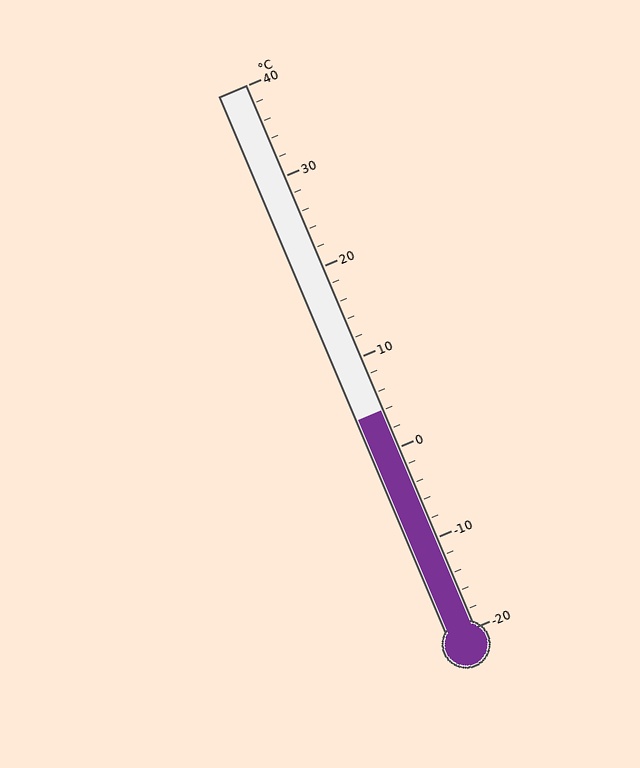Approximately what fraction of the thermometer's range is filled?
The thermometer is filled to approximately 40% of its range.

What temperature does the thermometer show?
The thermometer shows approximately 4°C.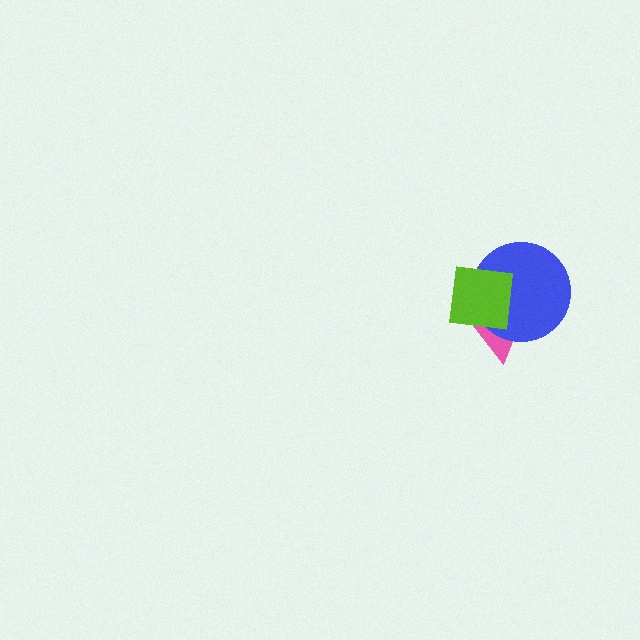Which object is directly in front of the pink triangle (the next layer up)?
The blue circle is directly in front of the pink triangle.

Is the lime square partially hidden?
No, no other shape covers it.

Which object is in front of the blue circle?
The lime square is in front of the blue circle.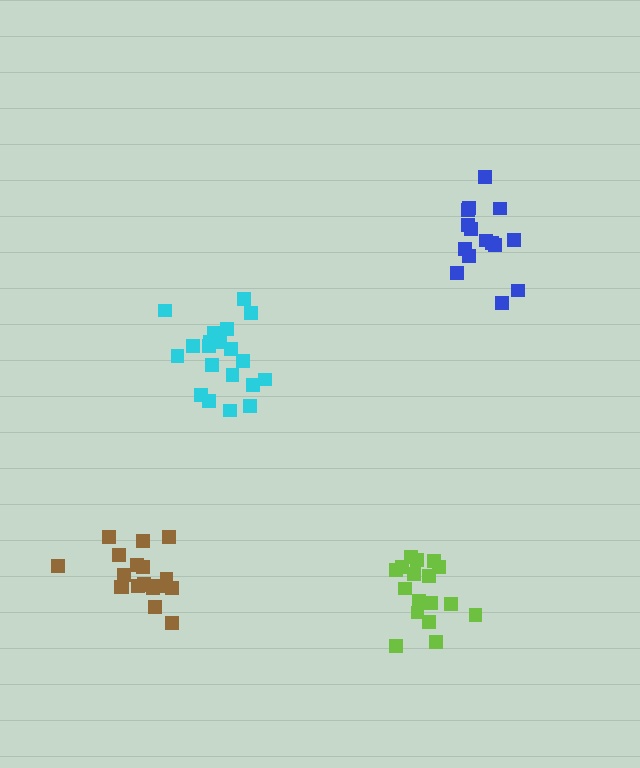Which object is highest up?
The blue cluster is topmost.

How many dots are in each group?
Group 1: 21 dots, Group 2: 17 dots, Group 3: 19 dots, Group 4: 15 dots (72 total).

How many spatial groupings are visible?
There are 4 spatial groupings.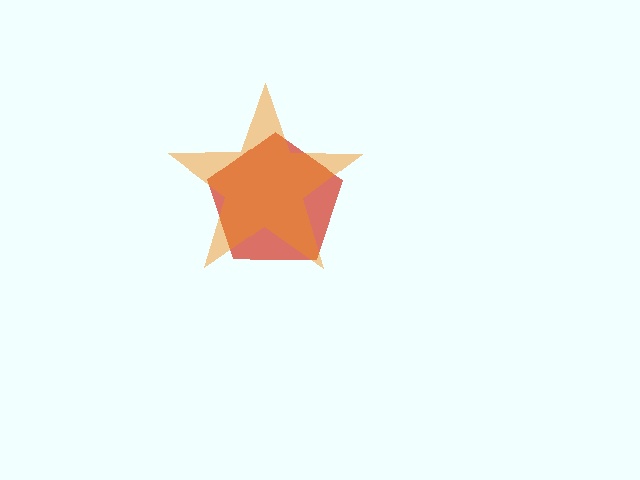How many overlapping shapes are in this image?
There are 2 overlapping shapes in the image.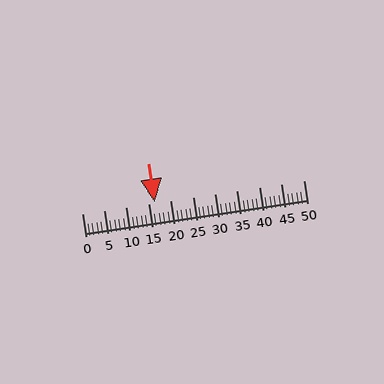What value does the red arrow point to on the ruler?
The red arrow points to approximately 16.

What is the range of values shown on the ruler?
The ruler shows values from 0 to 50.